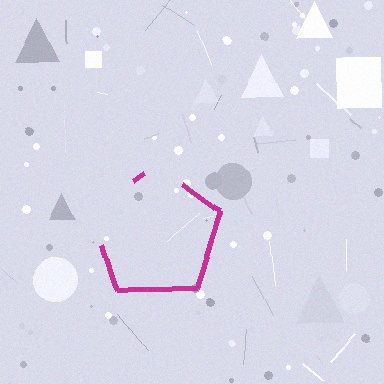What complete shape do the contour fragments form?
The contour fragments form a pentagon.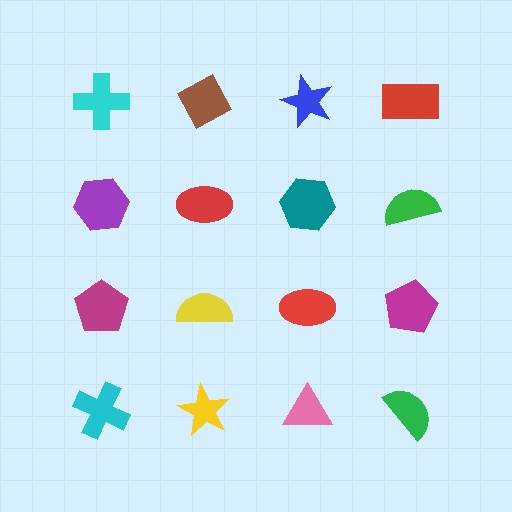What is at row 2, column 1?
A purple hexagon.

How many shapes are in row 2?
4 shapes.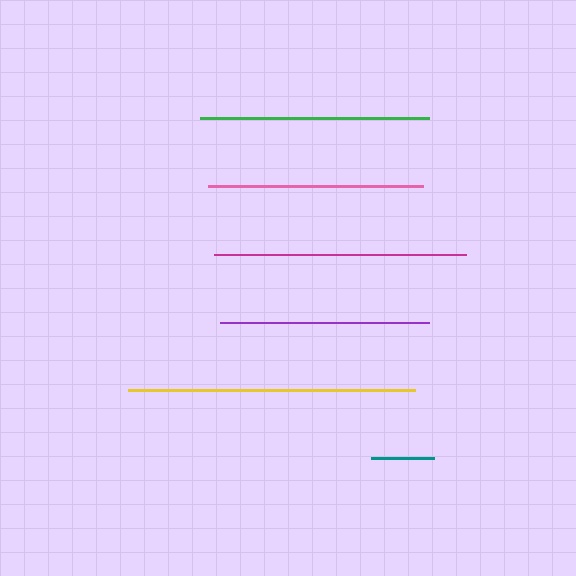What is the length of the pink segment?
The pink segment is approximately 215 pixels long.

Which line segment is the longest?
The yellow line is the longest at approximately 287 pixels.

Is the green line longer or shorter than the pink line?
The green line is longer than the pink line.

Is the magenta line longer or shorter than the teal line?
The magenta line is longer than the teal line.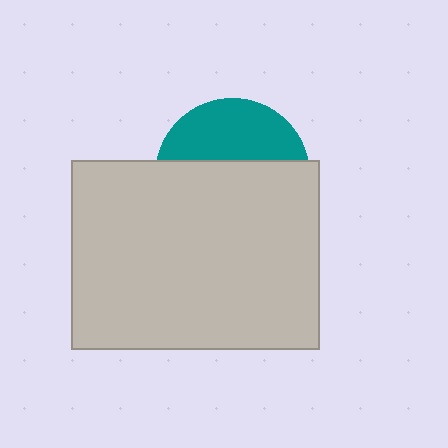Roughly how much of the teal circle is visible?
A small part of it is visible (roughly 37%).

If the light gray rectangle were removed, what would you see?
You would see the complete teal circle.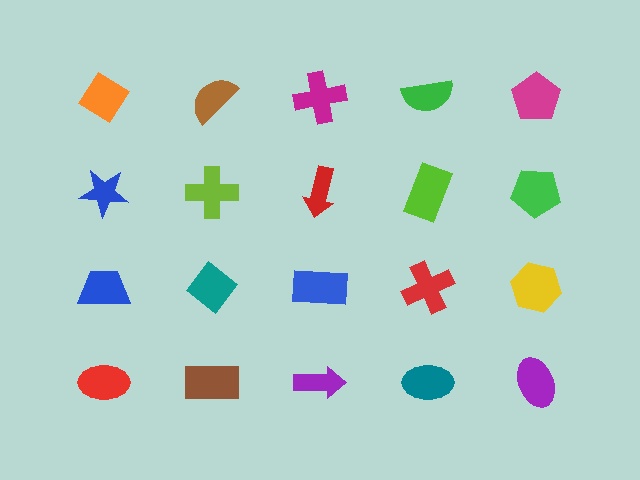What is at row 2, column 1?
A blue star.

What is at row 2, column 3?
A red arrow.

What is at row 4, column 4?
A teal ellipse.